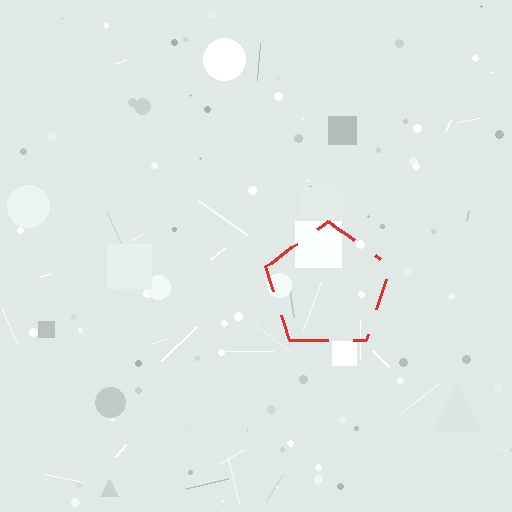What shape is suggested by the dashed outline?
The dashed outline suggests a pentagon.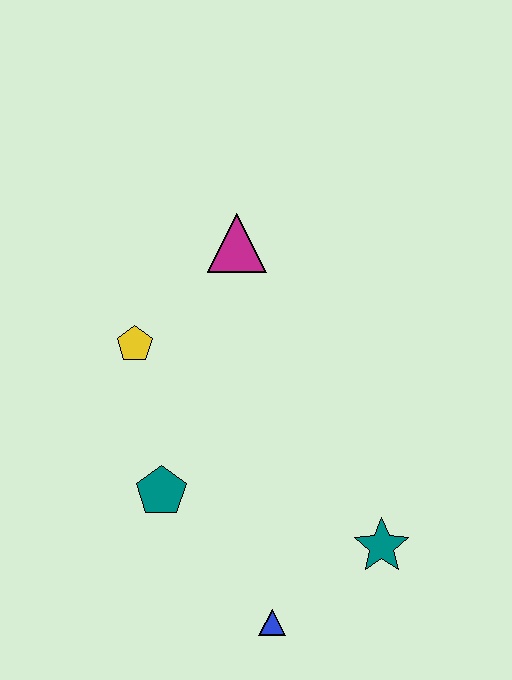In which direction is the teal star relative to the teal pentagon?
The teal star is to the right of the teal pentagon.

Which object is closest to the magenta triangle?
The yellow pentagon is closest to the magenta triangle.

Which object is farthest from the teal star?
The magenta triangle is farthest from the teal star.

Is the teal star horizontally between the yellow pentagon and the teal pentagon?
No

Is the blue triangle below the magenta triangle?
Yes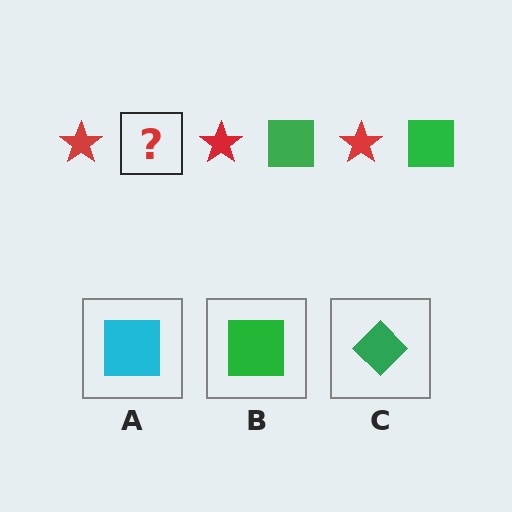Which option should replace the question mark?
Option B.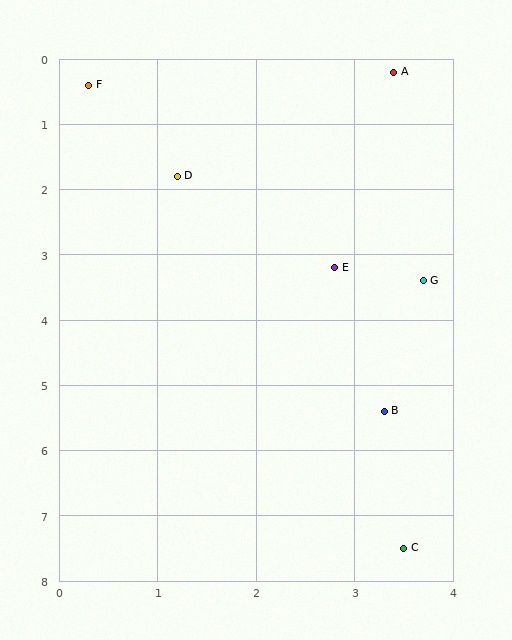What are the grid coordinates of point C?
Point C is at approximately (3.5, 7.5).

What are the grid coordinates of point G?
Point G is at approximately (3.7, 3.4).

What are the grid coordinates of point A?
Point A is at approximately (3.4, 0.2).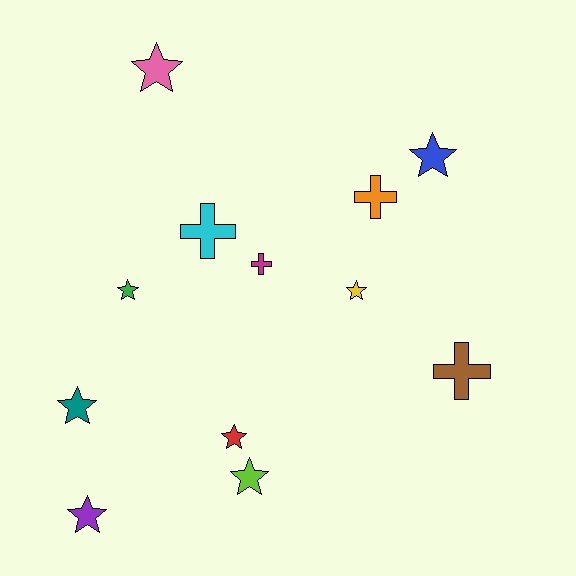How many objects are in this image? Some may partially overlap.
There are 12 objects.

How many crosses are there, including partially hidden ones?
There are 4 crosses.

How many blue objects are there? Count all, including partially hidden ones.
There is 1 blue object.